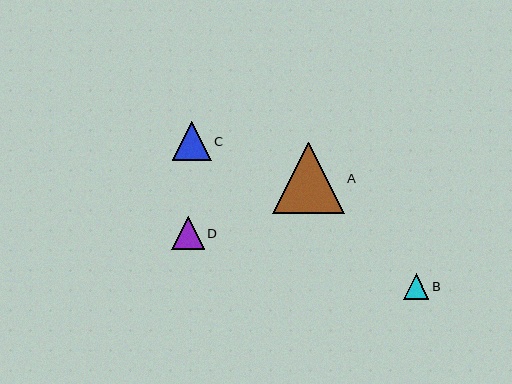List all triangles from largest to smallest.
From largest to smallest: A, C, D, B.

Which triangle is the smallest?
Triangle B is the smallest with a size of approximately 26 pixels.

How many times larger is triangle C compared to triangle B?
Triangle C is approximately 1.5 times the size of triangle B.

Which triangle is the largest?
Triangle A is the largest with a size of approximately 71 pixels.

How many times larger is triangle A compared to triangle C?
Triangle A is approximately 1.8 times the size of triangle C.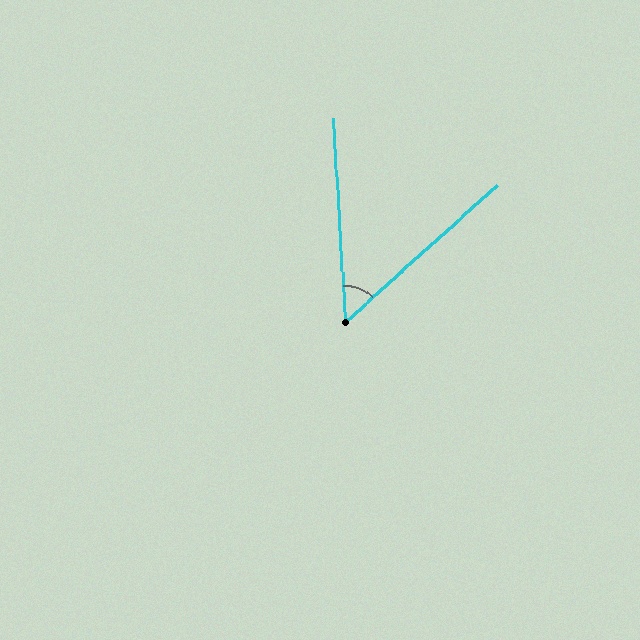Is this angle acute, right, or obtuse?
It is acute.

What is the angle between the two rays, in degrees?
Approximately 51 degrees.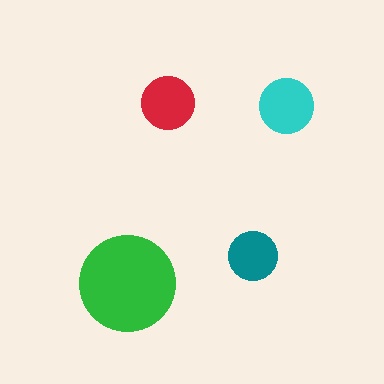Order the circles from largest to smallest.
the green one, the cyan one, the red one, the teal one.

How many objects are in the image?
There are 4 objects in the image.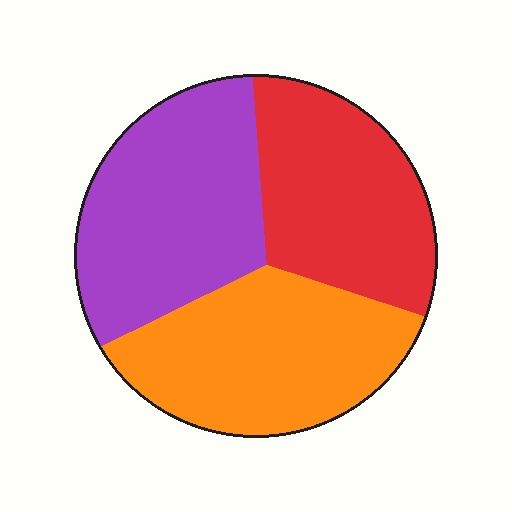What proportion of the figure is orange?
Orange covers roughly 35% of the figure.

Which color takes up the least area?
Red, at roughly 30%.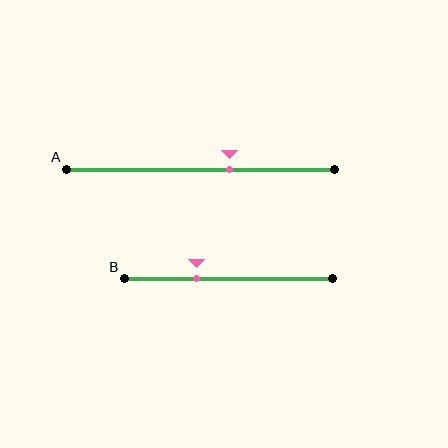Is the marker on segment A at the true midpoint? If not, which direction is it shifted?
No, the marker on segment A is shifted to the right by about 11% of the segment length.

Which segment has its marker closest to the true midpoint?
Segment A has its marker closest to the true midpoint.